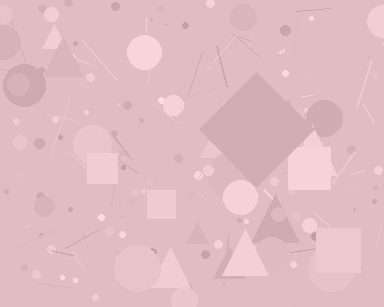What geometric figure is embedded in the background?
A diamond is embedded in the background.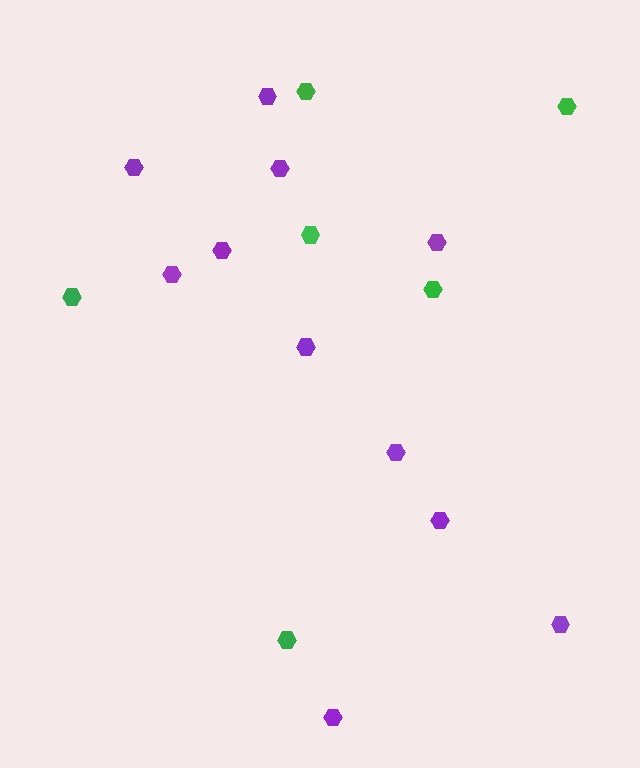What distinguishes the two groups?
There are 2 groups: one group of green hexagons (6) and one group of purple hexagons (11).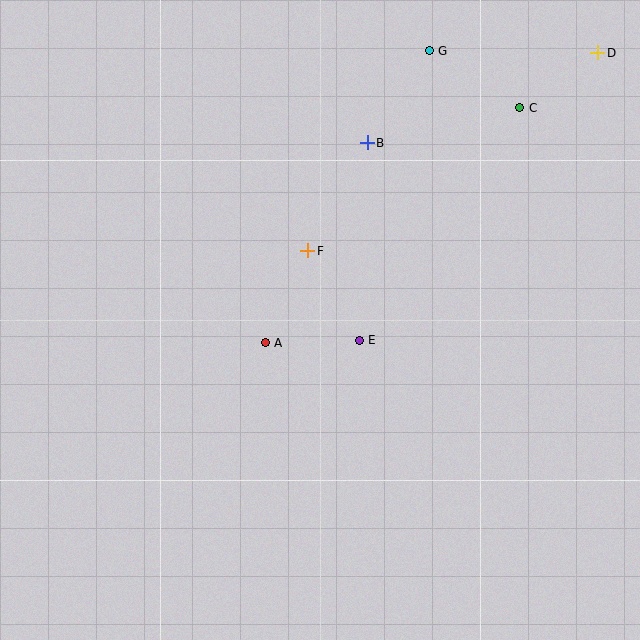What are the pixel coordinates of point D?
Point D is at (598, 53).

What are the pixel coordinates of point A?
Point A is at (265, 343).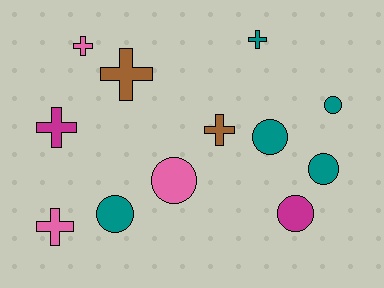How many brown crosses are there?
There are 2 brown crosses.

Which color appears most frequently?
Teal, with 5 objects.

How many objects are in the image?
There are 12 objects.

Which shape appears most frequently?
Cross, with 6 objects.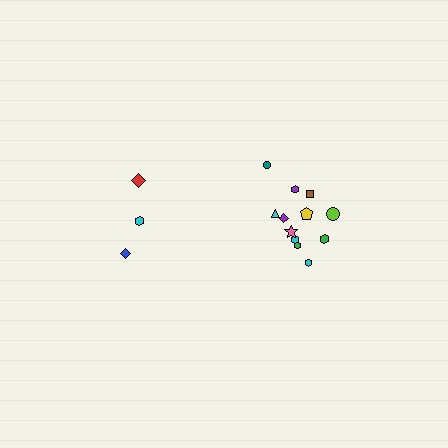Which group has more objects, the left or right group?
The right group.